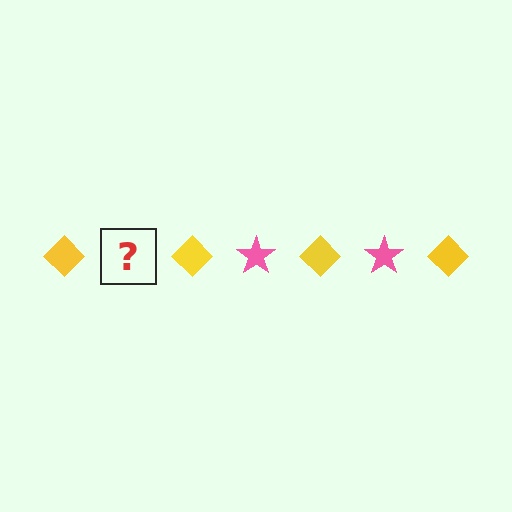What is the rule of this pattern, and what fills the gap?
The rule is that the pattern alternates between yellow diamond and pink star. The gap should be filled with a pink star.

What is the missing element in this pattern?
The missing element is a pink star.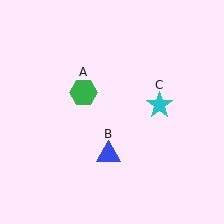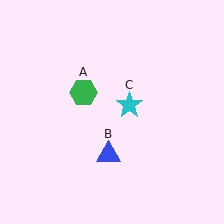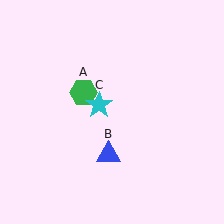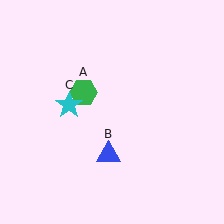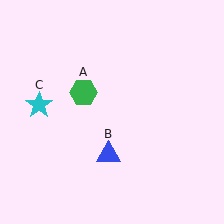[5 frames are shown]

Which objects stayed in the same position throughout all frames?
Green hexagon (object A) and blue triangle (object B) remained stationary.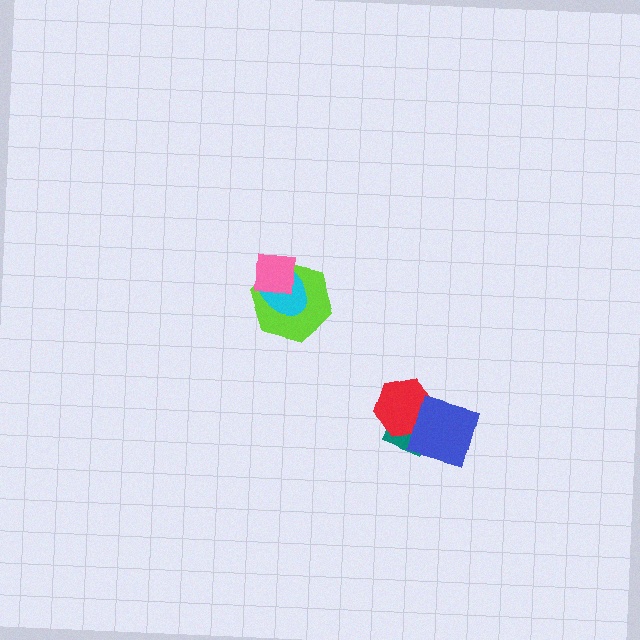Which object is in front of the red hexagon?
The blue square is in front of the red hexagon.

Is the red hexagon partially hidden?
Yes, it is partially covered by another shape.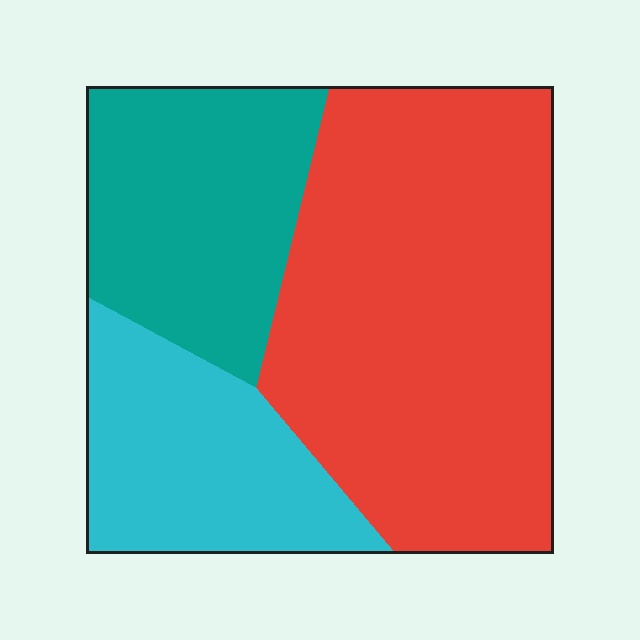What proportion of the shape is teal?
Teal covers roughly 25% of the shape.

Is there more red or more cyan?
Red.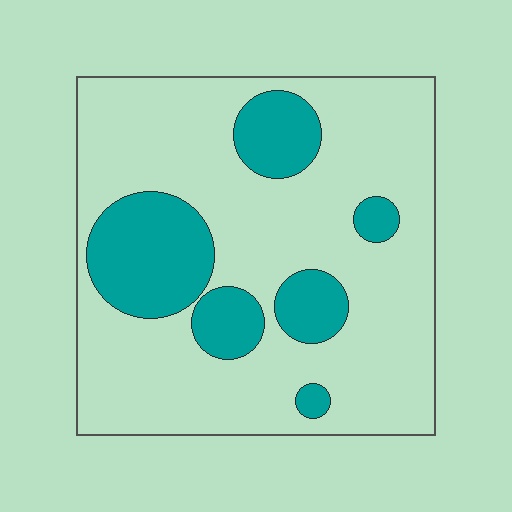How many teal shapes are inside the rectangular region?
6.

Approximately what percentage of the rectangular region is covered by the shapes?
Approximately 25%.